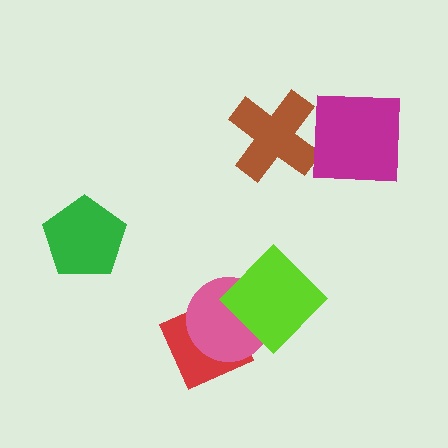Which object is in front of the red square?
The pink circle is in front of the red square.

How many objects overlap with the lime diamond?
1 object overlaps with the lime diamond.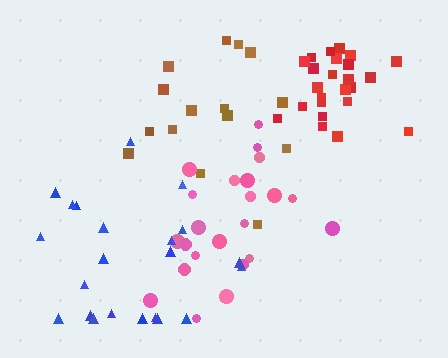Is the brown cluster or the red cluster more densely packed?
Red.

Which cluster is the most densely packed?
Red.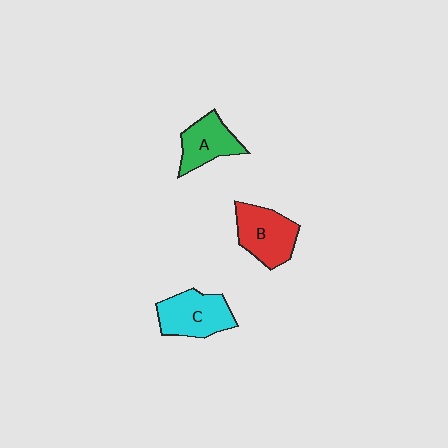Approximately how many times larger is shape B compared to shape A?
Approximately 1.2 times.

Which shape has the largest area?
Shape C (cyan).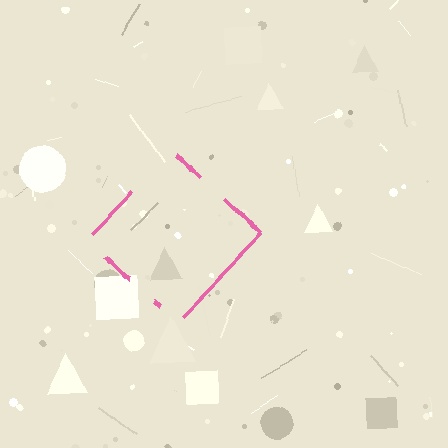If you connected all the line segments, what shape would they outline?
They would outline a diamond.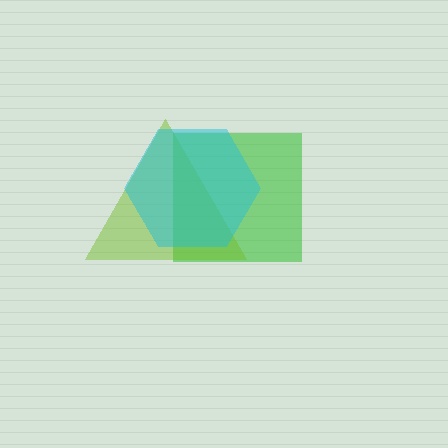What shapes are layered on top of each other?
The layered shapes are: a green square, a lime triangle, a cyan hexagon.